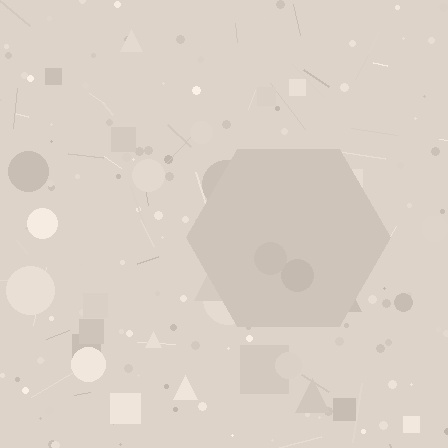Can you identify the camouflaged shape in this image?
The camouflaged shape is a hexagon.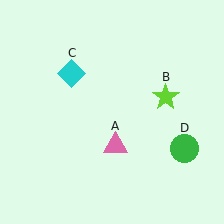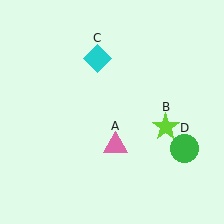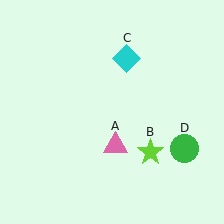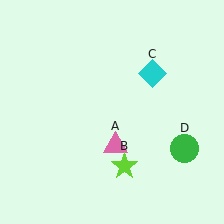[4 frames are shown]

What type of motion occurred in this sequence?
The lime star (object B), cyan diamond (object C) rotated clockwise around the center of the scene.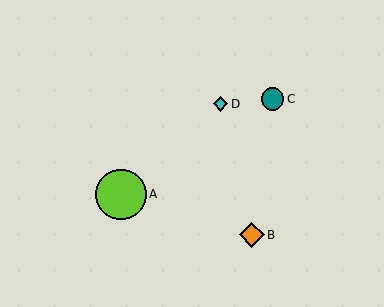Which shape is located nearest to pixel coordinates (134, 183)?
The lime circle (labeled A) at (121, 194) is nearest to that location.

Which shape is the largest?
The lime circle (labeled A) is the largest.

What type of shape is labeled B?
Shape B is an orange diamond.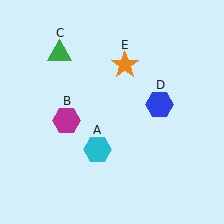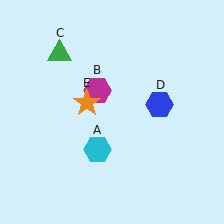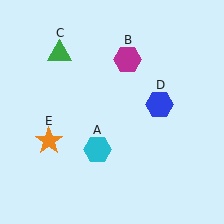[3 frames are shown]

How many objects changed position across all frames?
2 objects changed position: magenta hexagon (object B), orange star (object E).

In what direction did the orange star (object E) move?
The orange star (object E) moved down and to the left.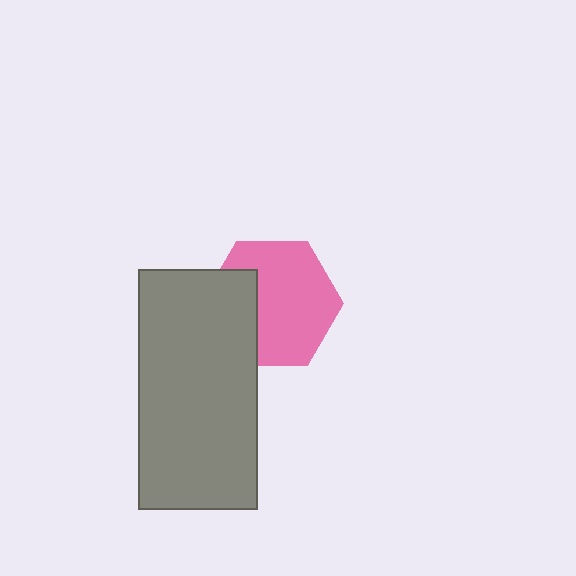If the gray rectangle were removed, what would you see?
You would see the complete pink hexagon.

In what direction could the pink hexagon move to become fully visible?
The pink hexagon could move right. That would shift it out from behind the gray rectangle entirely.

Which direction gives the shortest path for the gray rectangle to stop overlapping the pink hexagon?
Moving left gives the shortest separation.